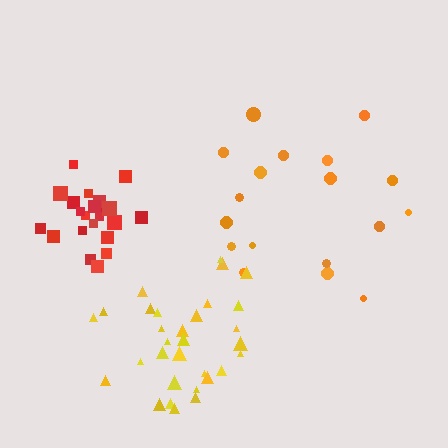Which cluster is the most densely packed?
Yellow.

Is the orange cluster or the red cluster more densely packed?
Red.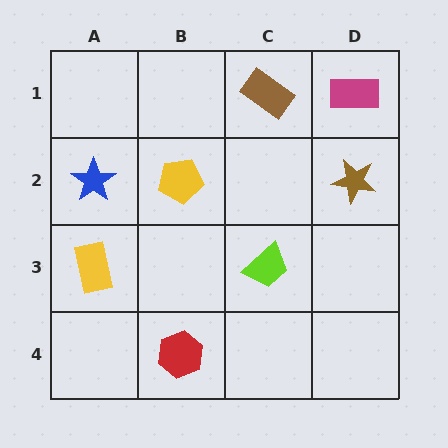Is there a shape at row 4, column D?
No, that cell is empty.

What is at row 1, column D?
A magenta rectangle.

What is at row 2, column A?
A blue star.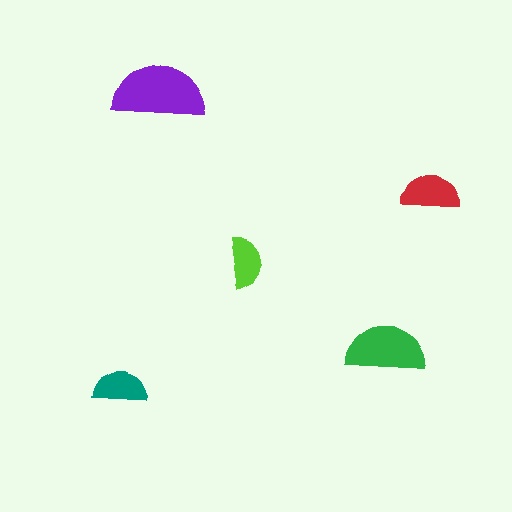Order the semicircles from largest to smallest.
the purple one, the green one, the red one, the teal one, the lime one.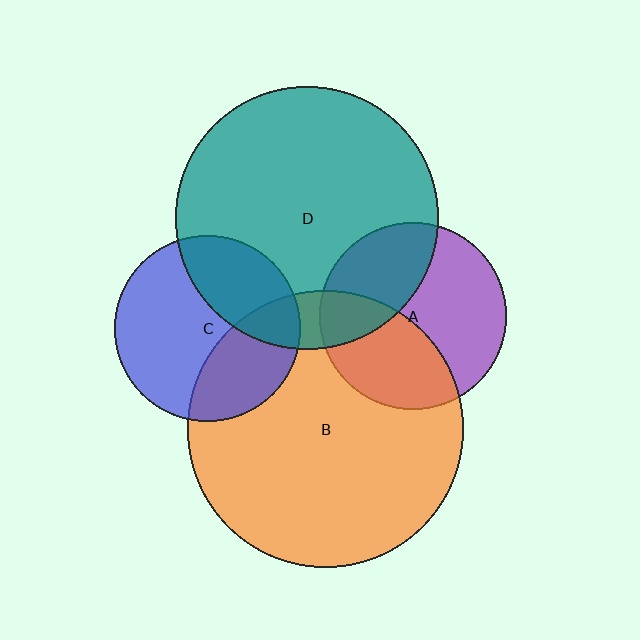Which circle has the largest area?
Circle B (orange).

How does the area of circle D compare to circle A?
Approximately 2.0 times.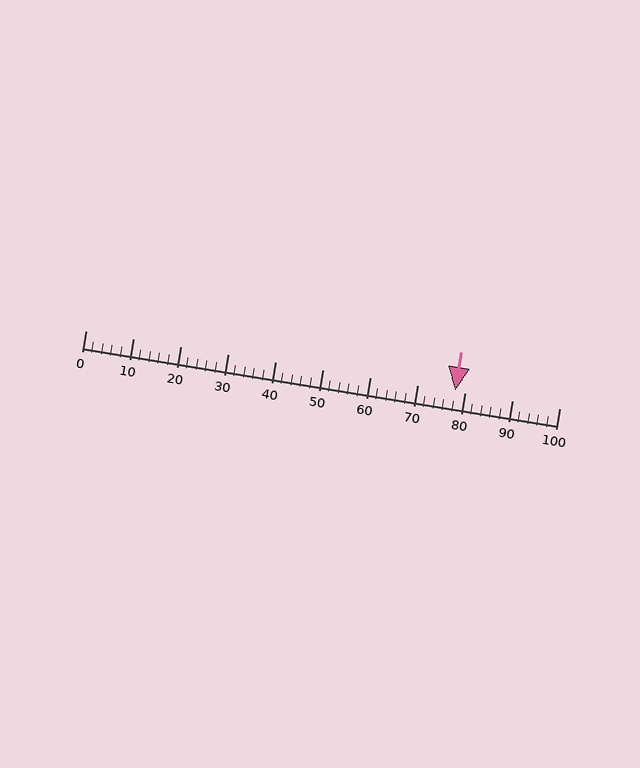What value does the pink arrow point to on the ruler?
The pink arrow points to approximately 78.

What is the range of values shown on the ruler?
The ruler shows values from 0 to 100.